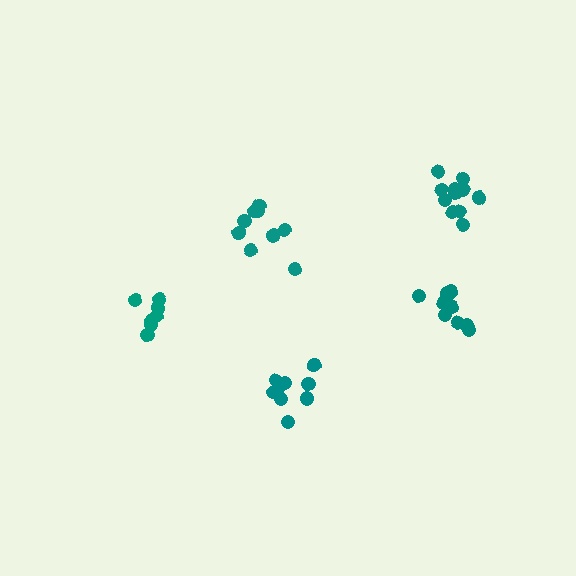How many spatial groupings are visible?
There are 5 spatial groupings.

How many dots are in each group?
Group 1: 9 dots, Group 2: 7 dots, Group 3: 9 dots, Group 4: 12 dots, Group 5: 10 dots (47 total).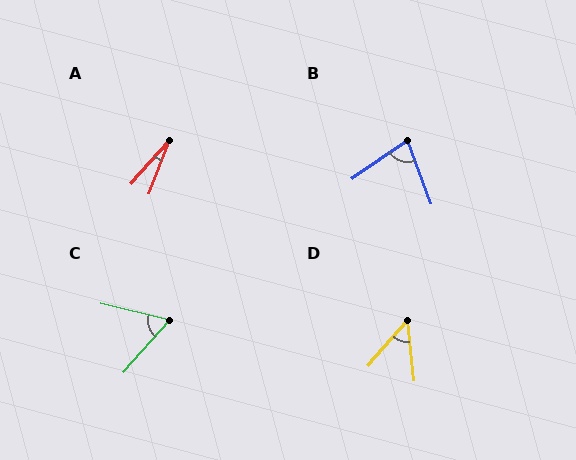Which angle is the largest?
B, at approximately 76 degrees.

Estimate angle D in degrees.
Approximately 47 degrees.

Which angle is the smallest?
A, at approximately 21 degrees.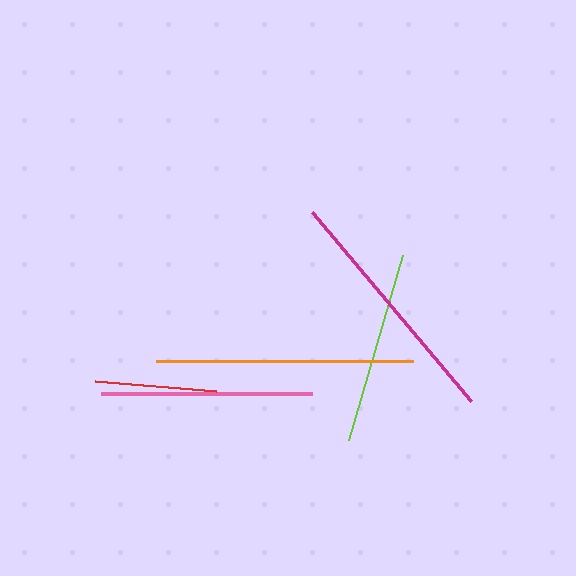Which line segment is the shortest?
The red line is the shortest at approximately 122 pixels.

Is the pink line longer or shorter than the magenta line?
The magenta line is longer than the pink line.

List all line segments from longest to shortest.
From longest to shortest: orange, magenta, pink, lime, red.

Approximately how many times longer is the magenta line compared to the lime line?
The magenta line is approximately 1.3 times the length of the lime line.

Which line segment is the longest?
The orange line is the longest at approximately 258 pixels.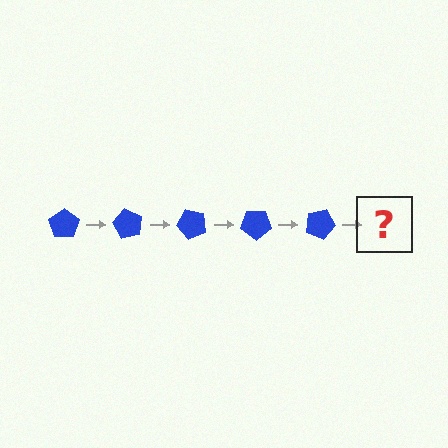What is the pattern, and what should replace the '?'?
The pattern is that the pentagon rotates 60 degrees each step. The '?' should be a blue pentagon rotated 300 degrees.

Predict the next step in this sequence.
The next step is a blue pentagon rotated 300 degrees.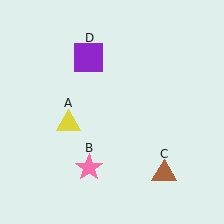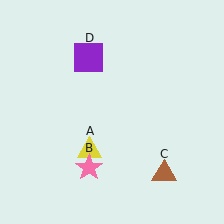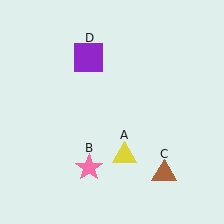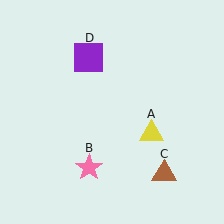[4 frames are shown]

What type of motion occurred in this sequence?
The yellow triangle (object A) rotated counterclockwise around the center of the scene.